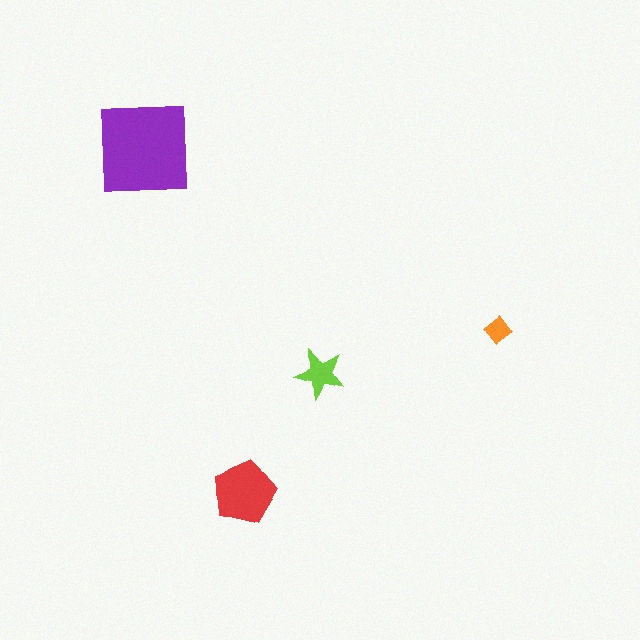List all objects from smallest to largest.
The orange diamond, the lime star, the red pentagon, the purple square.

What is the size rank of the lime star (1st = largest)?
3rd.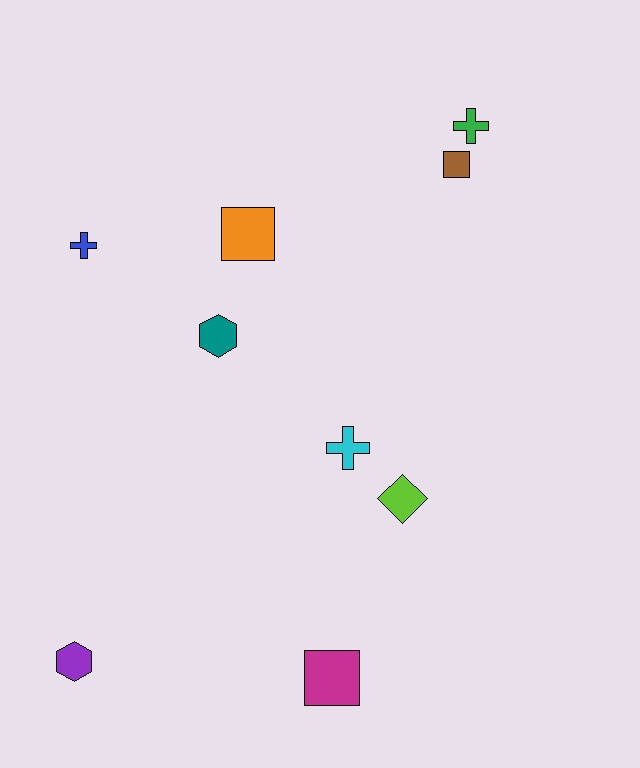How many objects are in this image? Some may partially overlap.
There are 9 objects.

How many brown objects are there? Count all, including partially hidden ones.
There is 1 brown object.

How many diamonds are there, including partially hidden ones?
There is 1 diamond.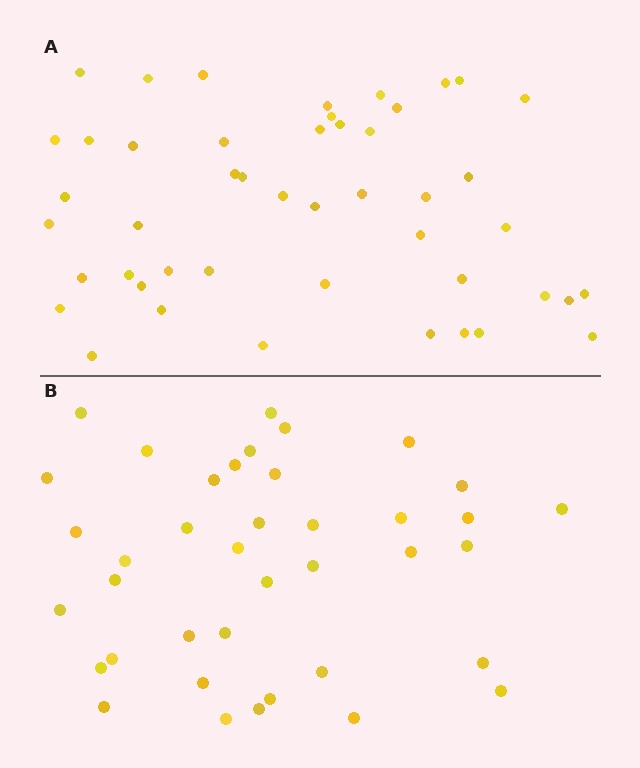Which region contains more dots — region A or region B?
Region A (the top region) has more dots.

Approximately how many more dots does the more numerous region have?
Region A has roughly 8 or so more dots than region B.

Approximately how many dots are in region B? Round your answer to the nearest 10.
About 40 dots. (The exact count is 39, which rounds to 40.)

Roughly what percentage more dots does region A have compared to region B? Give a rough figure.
About 20% more.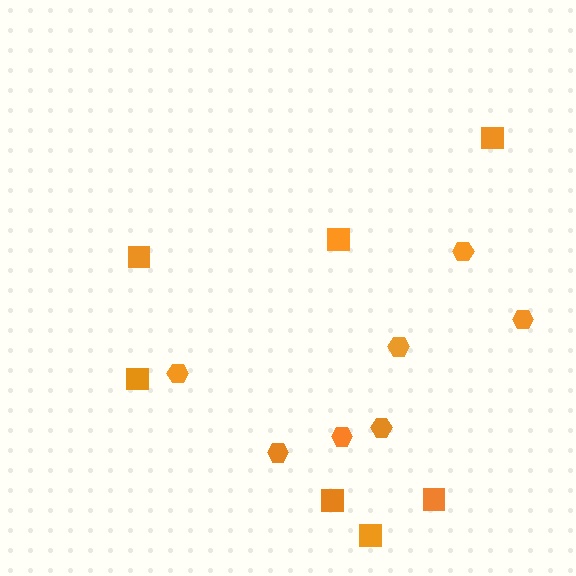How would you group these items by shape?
There are 2 groups: one group of squares (7) and one group of hexagons (7).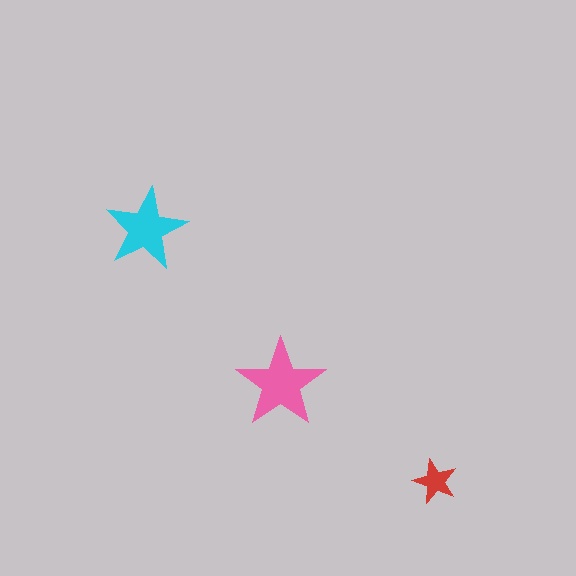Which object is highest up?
The cyan star is topmost.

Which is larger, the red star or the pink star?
The pink one.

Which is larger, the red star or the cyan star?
The cyan one.